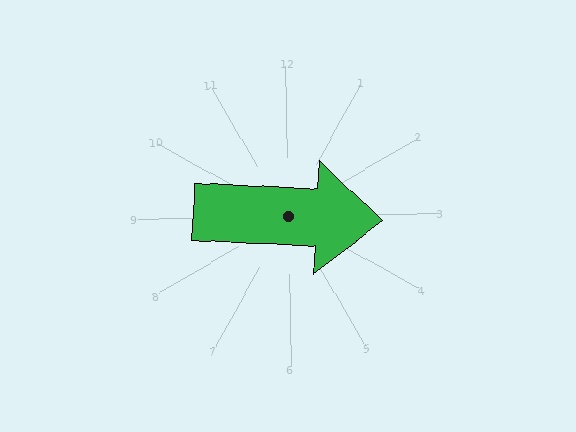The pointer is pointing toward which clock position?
Roughly 3 o'clock.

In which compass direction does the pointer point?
East.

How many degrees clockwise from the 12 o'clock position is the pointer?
Approximately 94 degrees.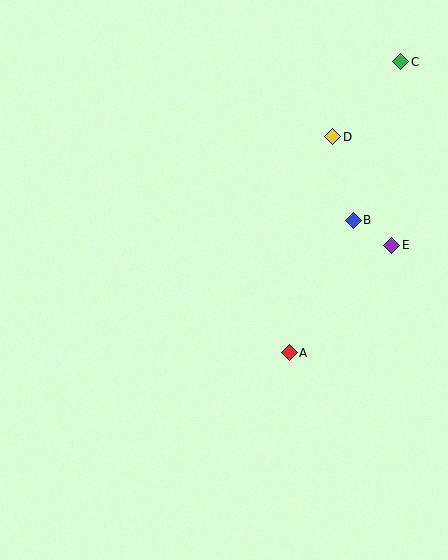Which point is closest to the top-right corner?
Point C is closest to the top-right corner.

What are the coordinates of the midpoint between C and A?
The midpoint between C and A is at (345, 207).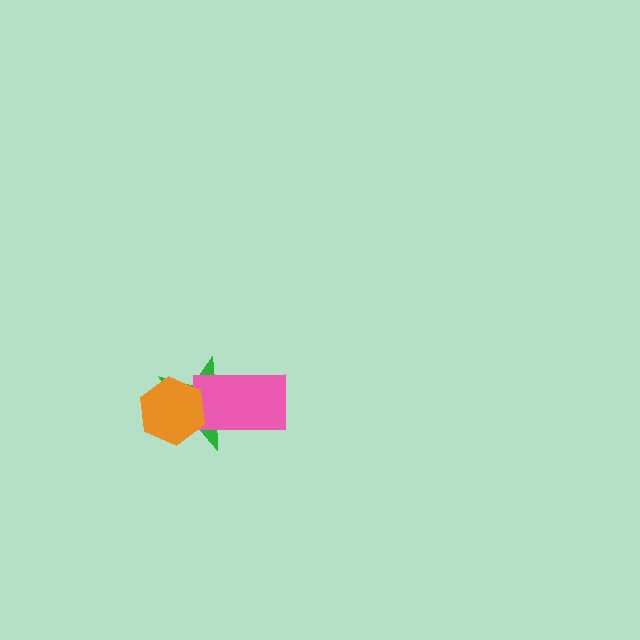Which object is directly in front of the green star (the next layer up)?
The pink rectangle is directly in front of the green star.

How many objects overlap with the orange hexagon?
2 objects overlap with the orange hexagon.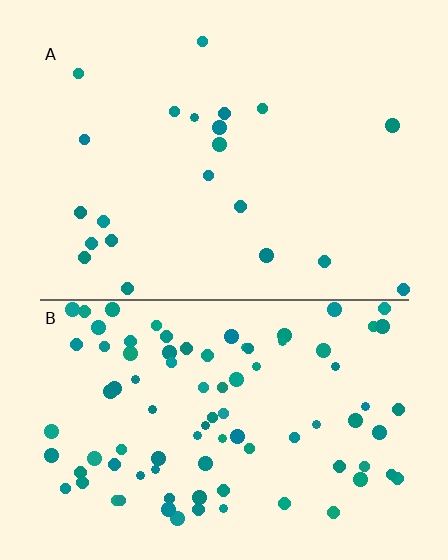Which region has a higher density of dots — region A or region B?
B (the bottom).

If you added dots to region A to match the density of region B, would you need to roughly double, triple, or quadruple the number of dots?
Approximately quadruple.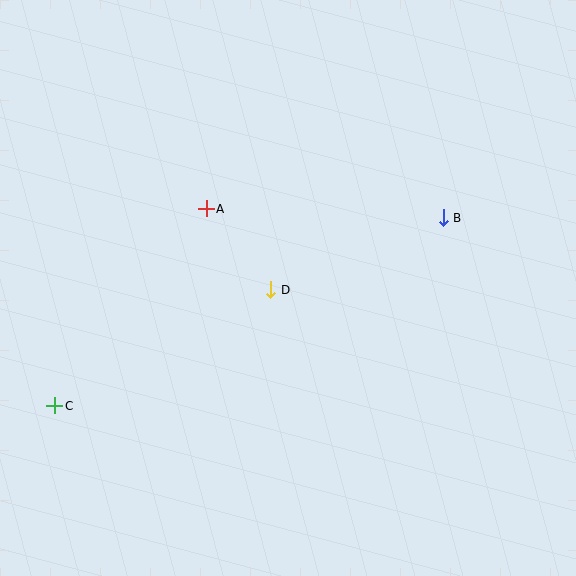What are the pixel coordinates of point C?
Point C is at (55, 406).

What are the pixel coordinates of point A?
Point A is at (206, 209).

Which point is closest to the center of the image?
Point D at (271, 290) is closest to the center.